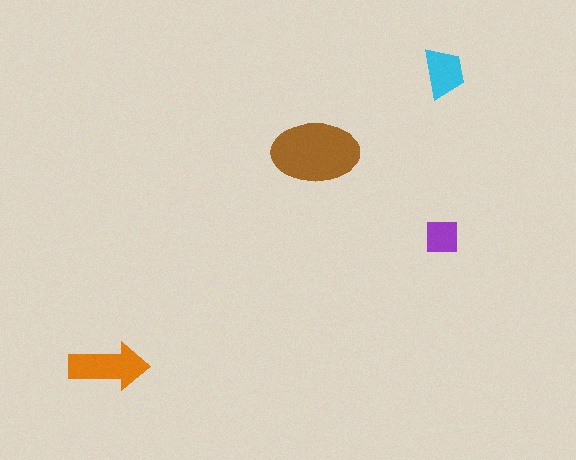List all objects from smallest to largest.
The purple square, the cyan trapezoid, the orange arrow, the brown ellipse.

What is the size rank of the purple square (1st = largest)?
4th.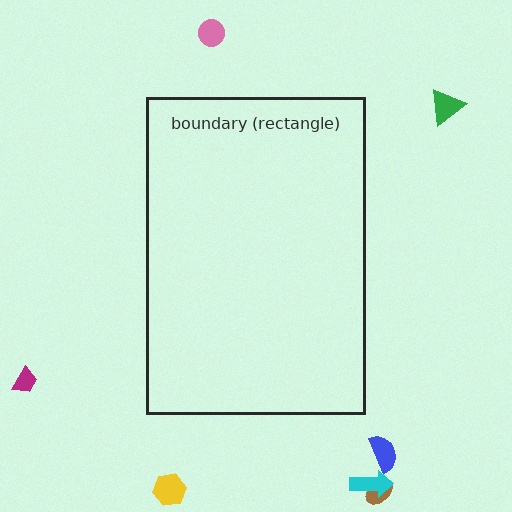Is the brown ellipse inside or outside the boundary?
Outside.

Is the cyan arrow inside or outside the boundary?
Outside.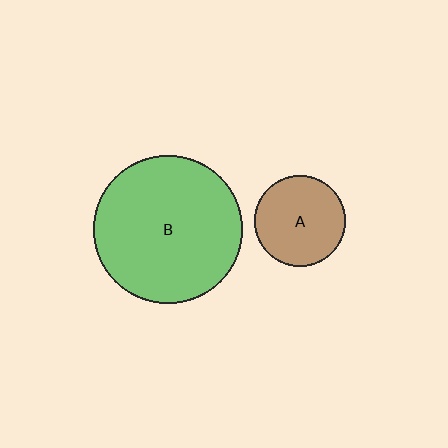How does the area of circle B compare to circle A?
Approximately 2.7 times.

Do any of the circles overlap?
No, none of the circles overlap.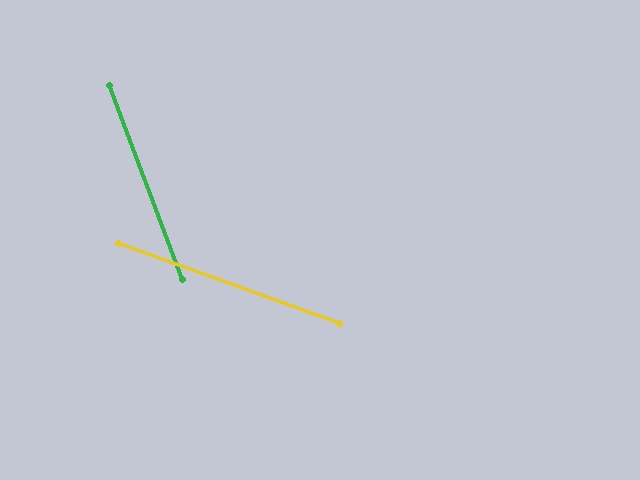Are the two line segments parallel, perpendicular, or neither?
Neither parallel nor perpendicular — they differ by about 49°.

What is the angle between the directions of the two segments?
Approximately 49 degrees.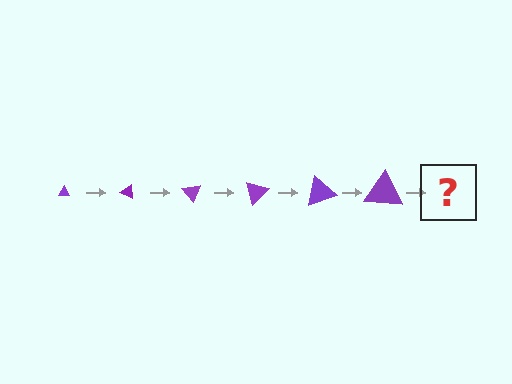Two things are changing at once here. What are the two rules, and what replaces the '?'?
The two rules are that the triangle grows larger each step and it rotates 25 degrees each step. The '?' should be a triangle, larger than the previous one and rotated 150 degrees from the start.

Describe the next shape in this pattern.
It should be a triangle, larger than the previous one and rotated 150 degrees from the start.